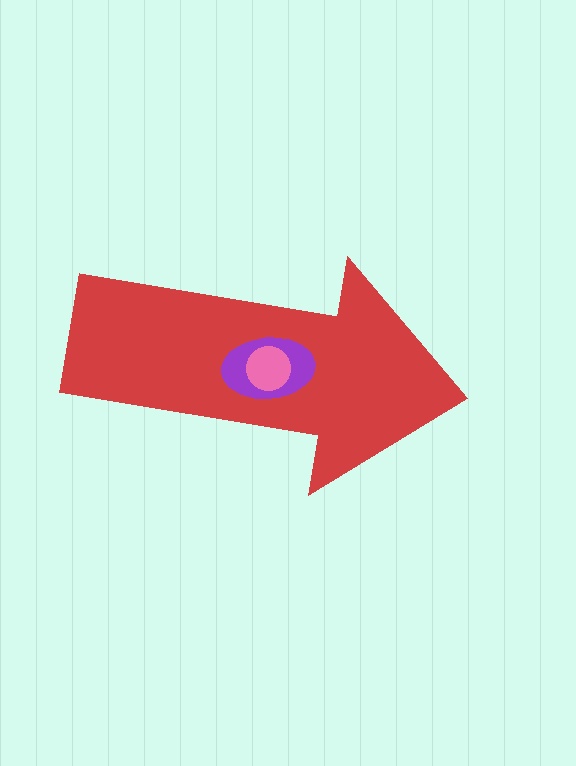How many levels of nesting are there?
3.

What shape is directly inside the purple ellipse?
The pink circle.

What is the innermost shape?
The pink circle.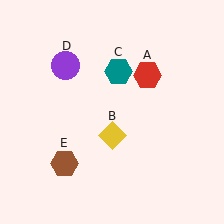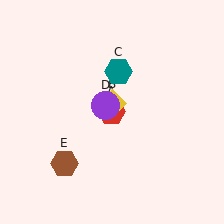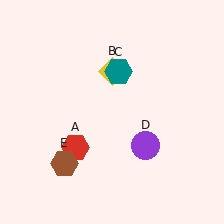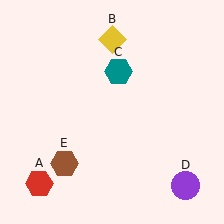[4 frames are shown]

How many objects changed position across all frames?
3 objects changed position: red hexagon (object A), yellow diamond (object B), purple circle (object D).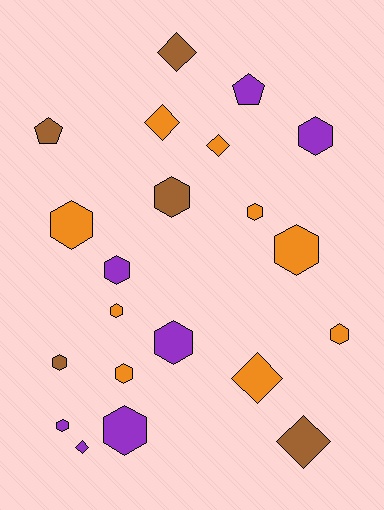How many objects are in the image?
There are 21 objects.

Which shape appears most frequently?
Hexagon, with 13 objects.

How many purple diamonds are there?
There is 1 purple diamond.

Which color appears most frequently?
Orange, with 9 objects.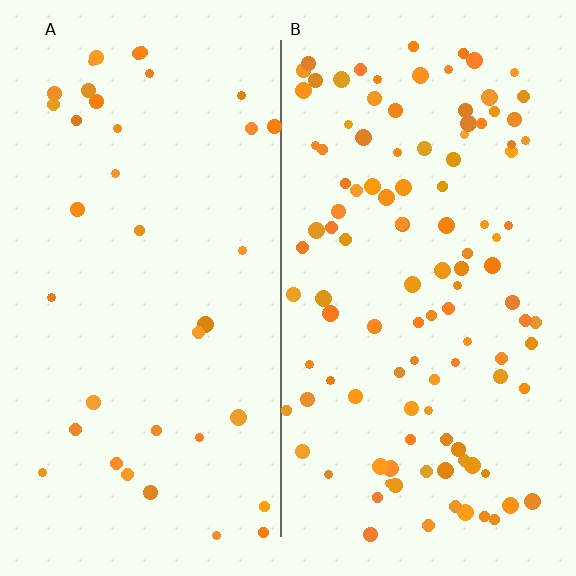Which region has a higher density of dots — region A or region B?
B (the right).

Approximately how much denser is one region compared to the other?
Approximately 3.0× — region B over region A.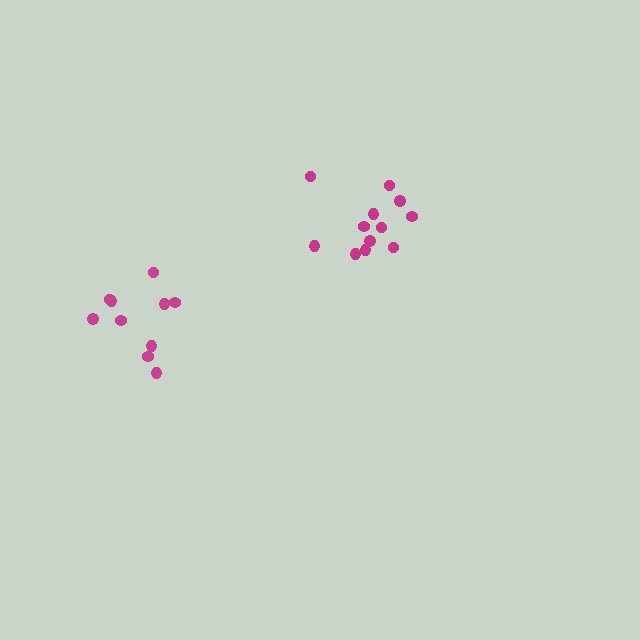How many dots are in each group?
Group 1: 10 dots, Group 2: 12 dots (22 total).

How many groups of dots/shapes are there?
There are 2 groups.